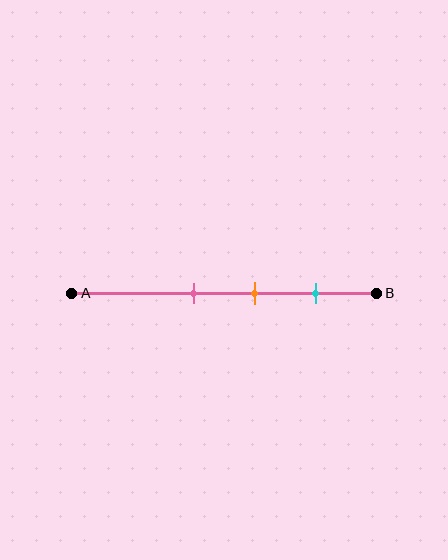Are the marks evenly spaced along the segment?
Yes, the marks are approximately evenly spaced.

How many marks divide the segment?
There are 3 marks dividing the segment.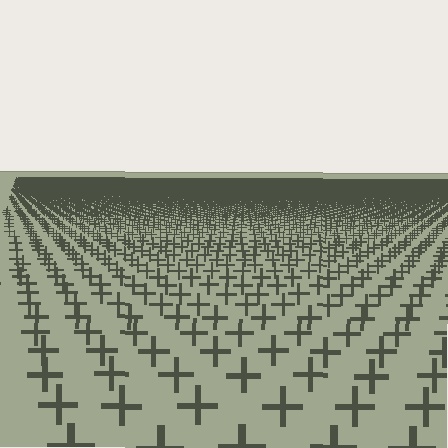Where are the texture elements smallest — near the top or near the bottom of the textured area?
Near the top.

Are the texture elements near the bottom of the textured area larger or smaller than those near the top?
Larger. Near the bottom, elements are closer to the viewer and appear at a bigger on-screen size.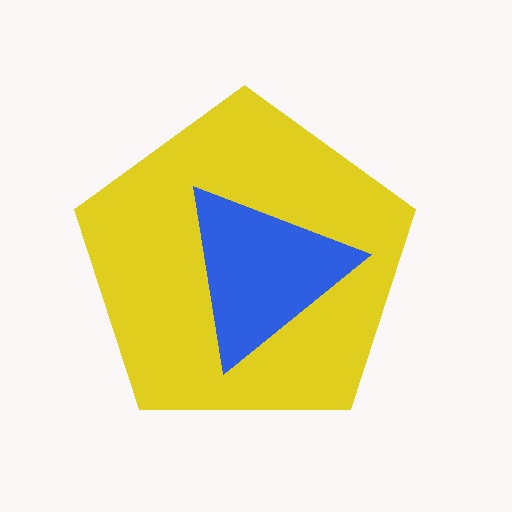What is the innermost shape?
The blue triangle.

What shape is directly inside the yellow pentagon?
The blue triangle.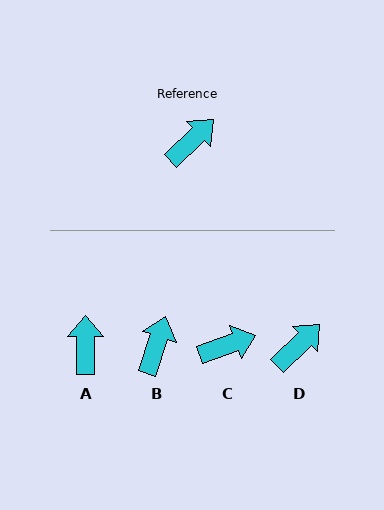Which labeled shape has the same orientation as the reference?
D.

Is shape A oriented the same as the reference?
No, it is off by about 46 degrees.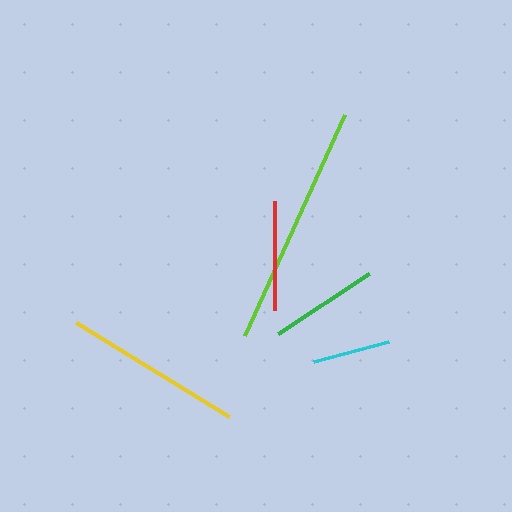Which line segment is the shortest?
The cyan line is the shortest at approximately 77 pixels.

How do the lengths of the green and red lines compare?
The green and red lines are approximately the same length.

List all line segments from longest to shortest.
From longest to shortest: lime, yellow, green, red, cyan.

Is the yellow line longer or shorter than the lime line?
The lime line is longer than the yellow line.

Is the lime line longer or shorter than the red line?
The lime line is longer than the red line.